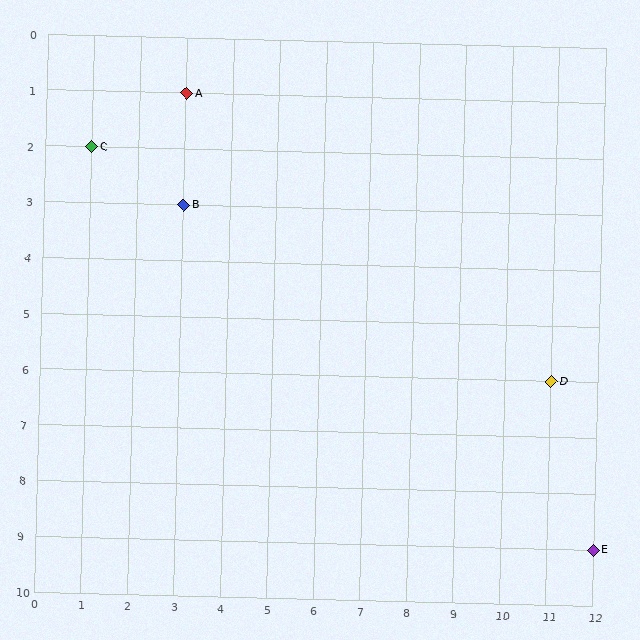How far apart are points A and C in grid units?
Points A and C are 2 columns and 1 row apart (about 2.2 grid units diagonally).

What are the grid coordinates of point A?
Point A is at grid coordinates (3, 1).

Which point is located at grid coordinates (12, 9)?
Point E is at (12, 9).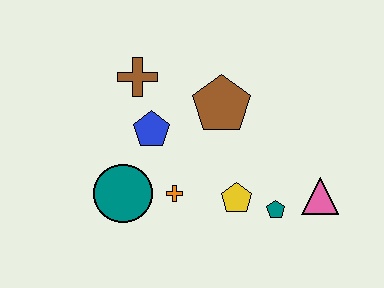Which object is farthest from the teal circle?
The pink triangle is farthest from the teal circle.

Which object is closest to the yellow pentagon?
The teal pentagon is closest to the yellow pentagon.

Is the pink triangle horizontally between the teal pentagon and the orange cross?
No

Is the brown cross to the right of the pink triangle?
No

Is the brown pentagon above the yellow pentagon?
Yes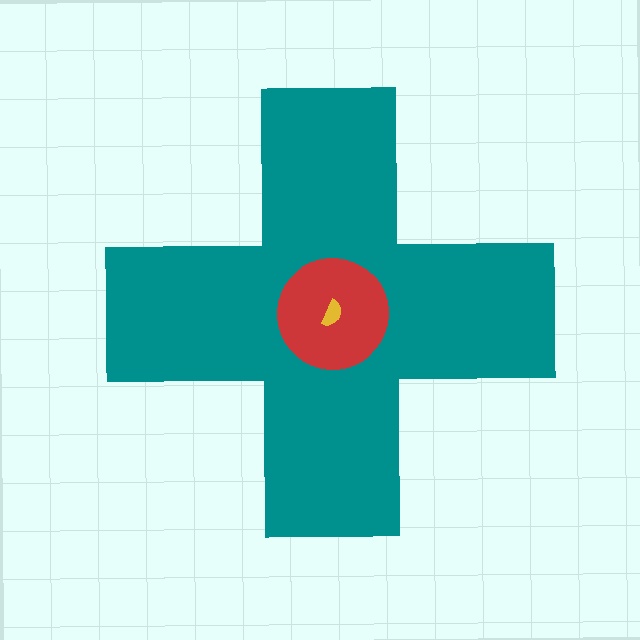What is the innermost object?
The yellow semicircle.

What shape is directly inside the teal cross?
The red circle.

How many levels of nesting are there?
3.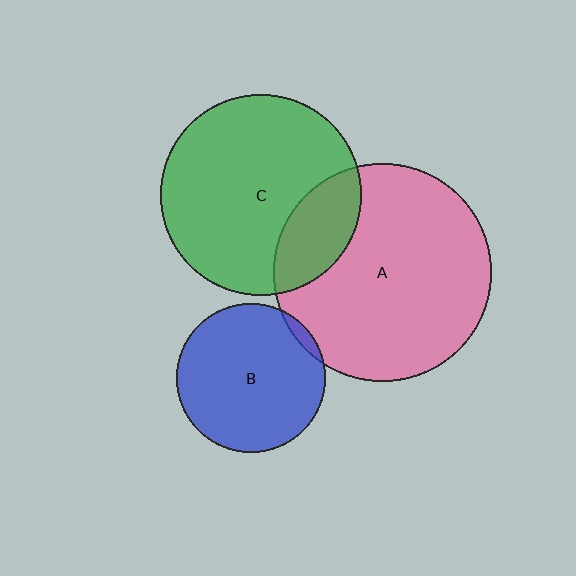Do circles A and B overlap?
Yes.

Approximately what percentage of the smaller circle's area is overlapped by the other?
Approximately 5%.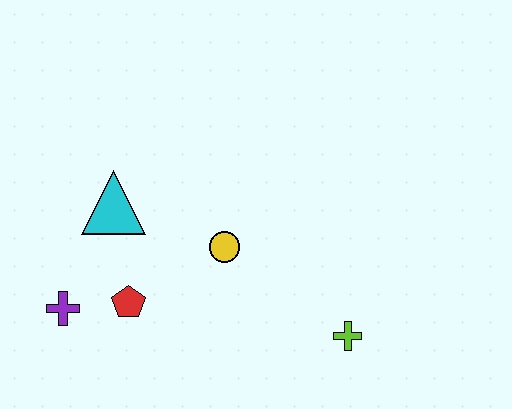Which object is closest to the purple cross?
The red pentagon is closest to the purple cross.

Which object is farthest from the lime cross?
The purple cross is farthest from the lime cross.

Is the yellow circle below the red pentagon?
No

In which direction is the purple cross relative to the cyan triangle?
The purple cross is below the cyan triangle.